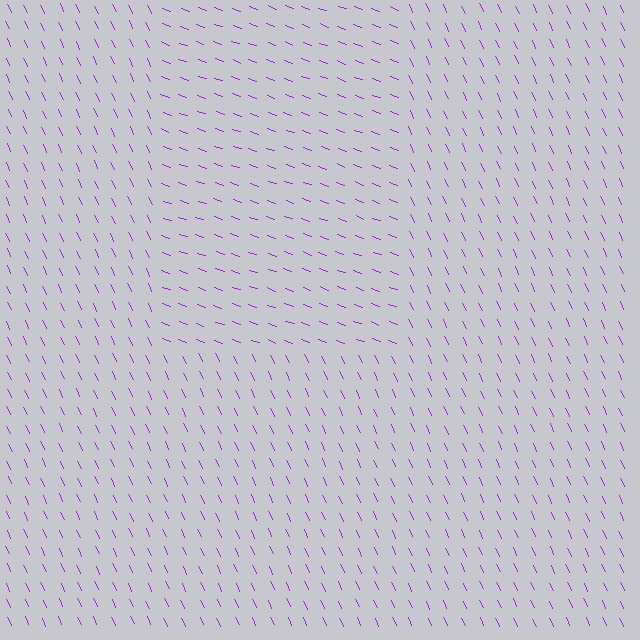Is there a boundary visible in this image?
Yes, there is a texture boundary formed by a change in line orientation.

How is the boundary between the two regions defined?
The boundary is defined purely by a change in line orientation (approximately 45 degrees difference). All lines are the same color and thickness.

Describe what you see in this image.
The image is filled with small purple line segments. A rectangle region in the image has lines oriented differently from the surrounding lines, creating a visible texture boundary.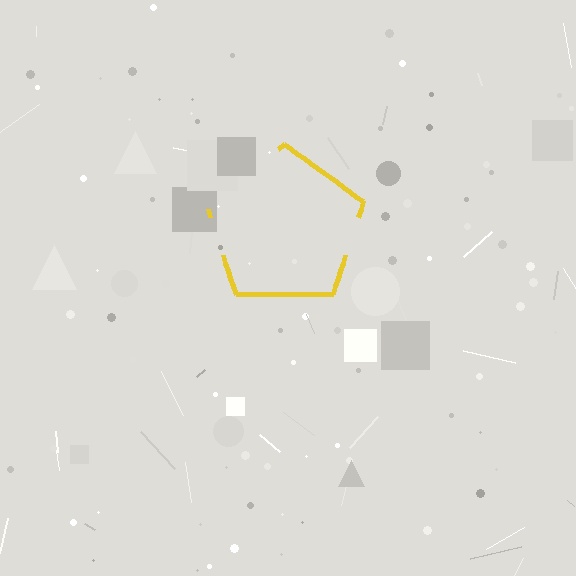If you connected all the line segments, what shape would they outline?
They would outline a pentagon.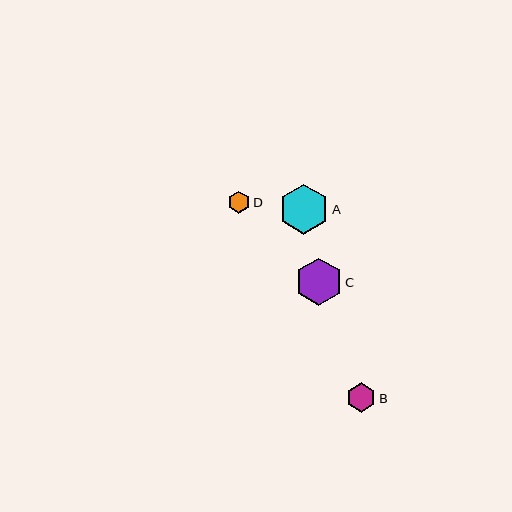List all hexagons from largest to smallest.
From largest to smallest: A, C, B, D.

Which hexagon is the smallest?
Hexagon D is the smallest with a size of approximately 22 pixels.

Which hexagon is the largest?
Hexagon A is the largest with a size of approximately 50 pixels.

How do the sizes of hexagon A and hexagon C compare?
Hexagon A and hexagon C are approximately the same size.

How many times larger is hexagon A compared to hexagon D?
Hexagon A is approximately 2.3 times the size of hexagon D.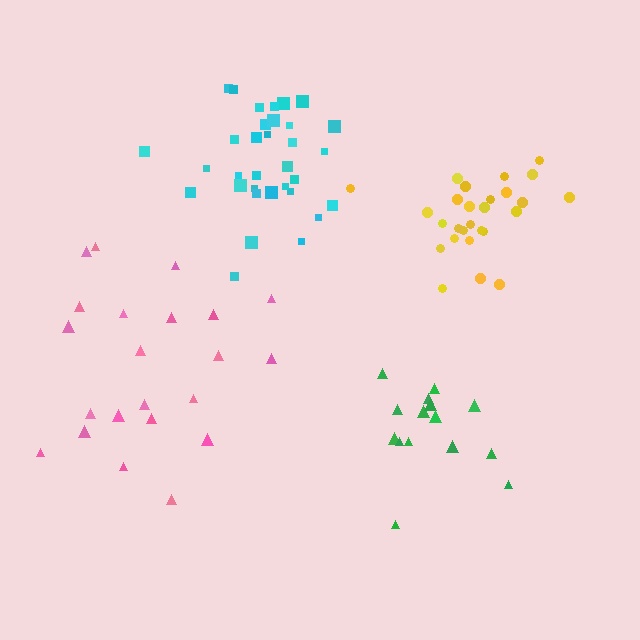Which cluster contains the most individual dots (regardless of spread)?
Cyan (33).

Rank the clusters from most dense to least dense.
cyan, yellow, green, pink.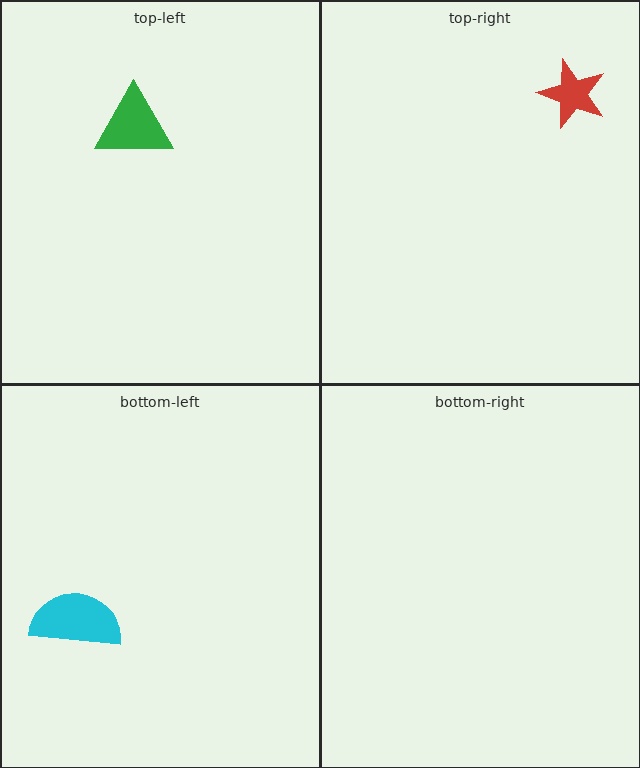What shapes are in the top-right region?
The red star.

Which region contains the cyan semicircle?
The bottom-left region.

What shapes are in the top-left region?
The green triangle.